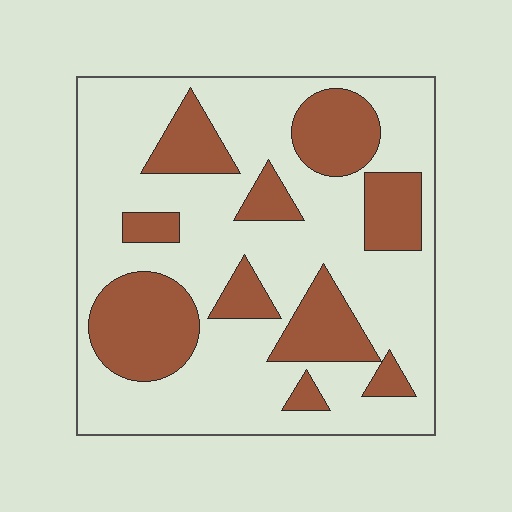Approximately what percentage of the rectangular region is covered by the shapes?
Approximately 30%.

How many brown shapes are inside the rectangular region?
10.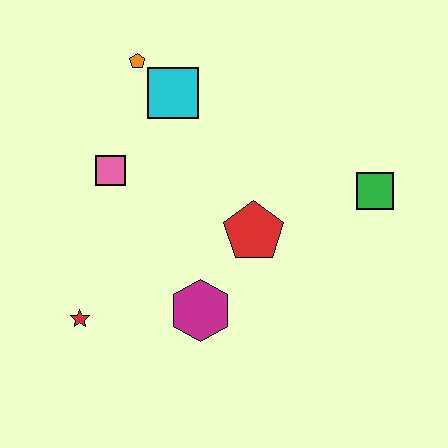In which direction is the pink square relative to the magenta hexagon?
The pink square is above the magenta hexagon.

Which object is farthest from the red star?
The green square is farthest from the red star.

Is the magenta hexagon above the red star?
Yes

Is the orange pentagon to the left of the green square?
Yes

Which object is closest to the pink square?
The cyan square is closest to the pink square.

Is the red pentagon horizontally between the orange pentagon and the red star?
No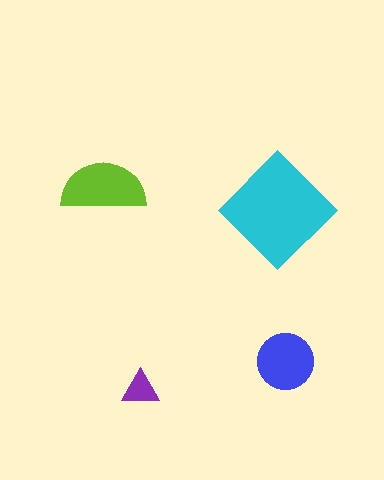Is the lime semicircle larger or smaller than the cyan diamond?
Smaller.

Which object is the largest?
The cyan diamond.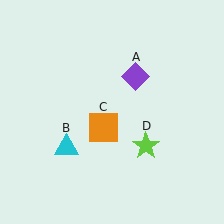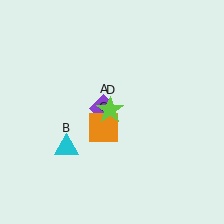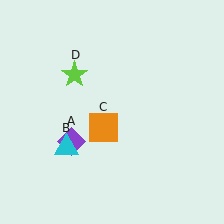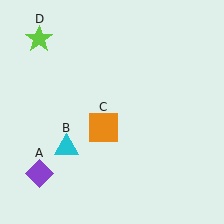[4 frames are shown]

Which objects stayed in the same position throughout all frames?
Cyan triangle (object B) and orange square (object C) remained stationary.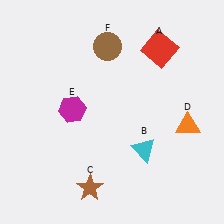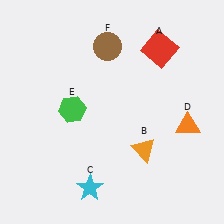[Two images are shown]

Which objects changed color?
B changed from cyan to orange. C changed from brown to cyan. E changed from magenta to green.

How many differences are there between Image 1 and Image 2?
There are 3 differences between the two images.